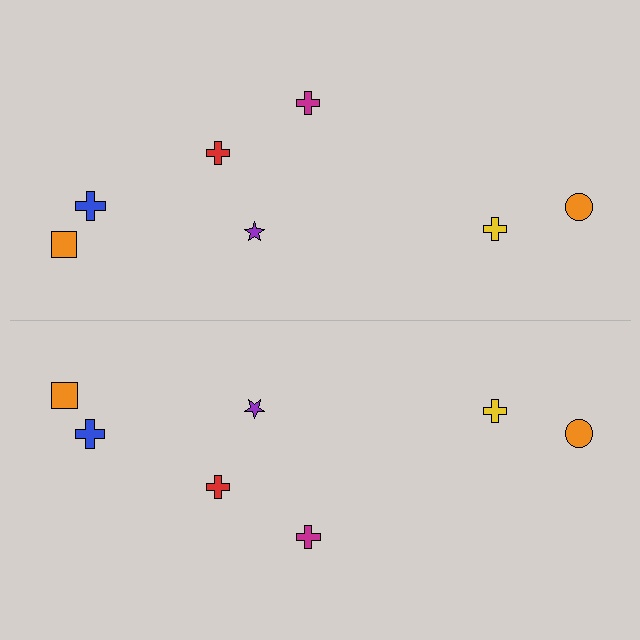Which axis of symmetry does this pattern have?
The pattern has a horizontal axis of symmetry running through the center of the image.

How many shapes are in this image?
There are 14 shapes in this image.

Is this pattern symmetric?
Yes, this pattern has bilateral (reflection) symmetry.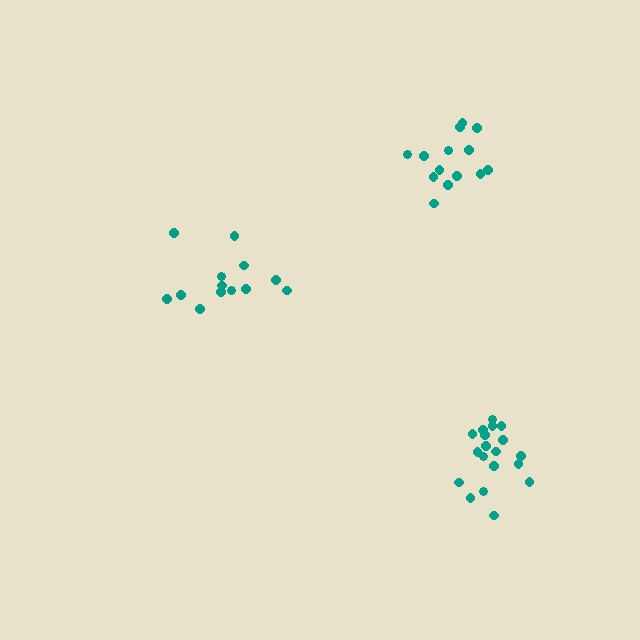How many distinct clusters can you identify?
There are 3 distinct clusters.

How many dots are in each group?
Group 1: 14 dots, Group 2: 13 dots, Group 3: 19 dots (46 total).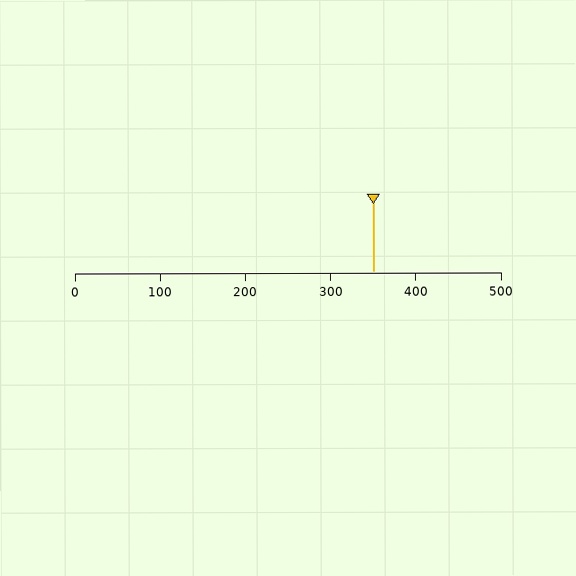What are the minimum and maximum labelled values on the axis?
The axis runs from 0 to 500.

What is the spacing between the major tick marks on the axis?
The major ticks are spaced 100 apart.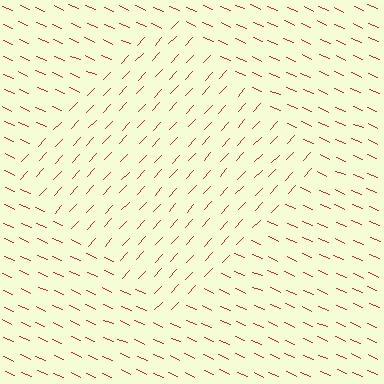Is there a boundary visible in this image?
Yes, there is a texture boundary formed by a change in line orientation.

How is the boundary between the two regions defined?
The boundary is defined purely by a change in line orientation (approximately 71 degrees difference). All lines are the same color and thickness.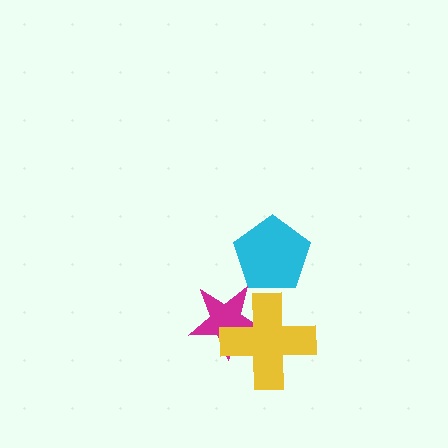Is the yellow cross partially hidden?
No, no other shape covers it.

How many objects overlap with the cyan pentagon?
0 objects overlap with the cyan pentagon.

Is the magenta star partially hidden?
Yes, it is partially covered by another shape.